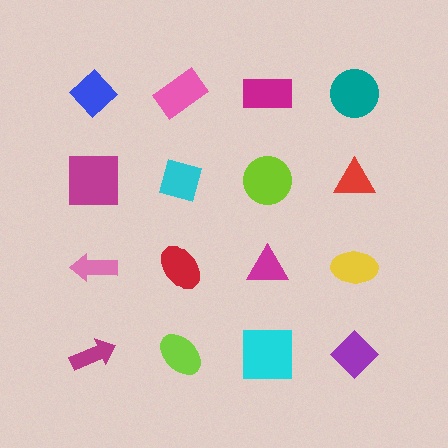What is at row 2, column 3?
A lime circle.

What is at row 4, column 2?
A lime ellipse.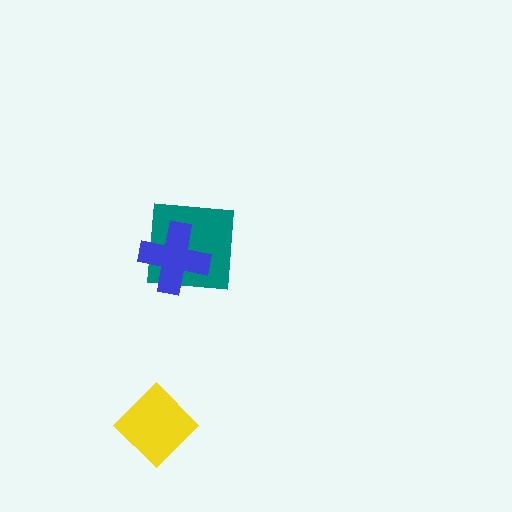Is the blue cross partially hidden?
No, no other shape covers it.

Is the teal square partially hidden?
Yes, it is partially covered by another shape.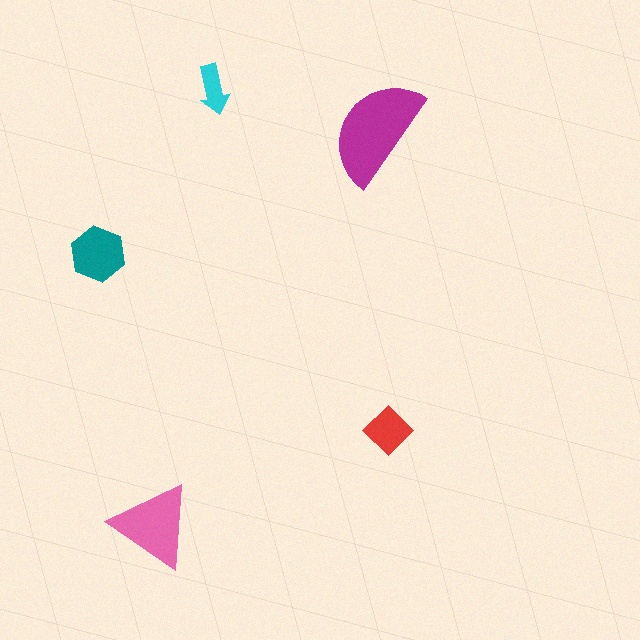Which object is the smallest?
The cyan arrow.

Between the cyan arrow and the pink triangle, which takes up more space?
The pink triangle.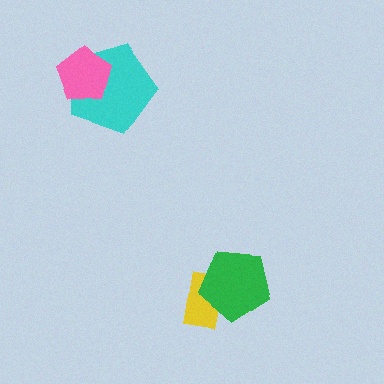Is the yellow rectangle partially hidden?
Yes, it is partially covered by another shape.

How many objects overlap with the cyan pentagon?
1 object overlaps with the cyan pentagon.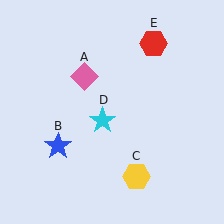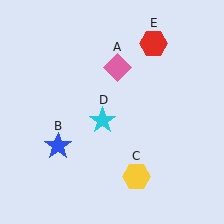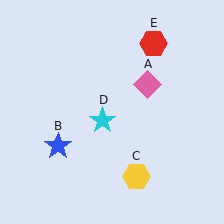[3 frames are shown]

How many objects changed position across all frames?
1 object changed position: pink diamond (object A).